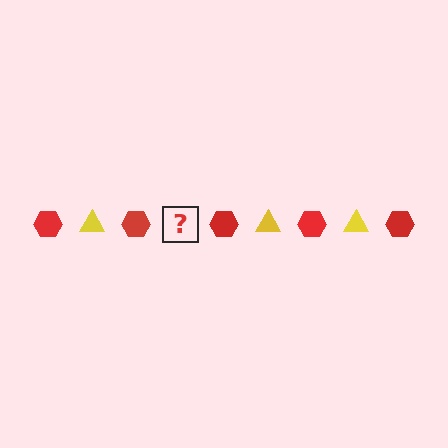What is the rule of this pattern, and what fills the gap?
The rule is that the pattern alternates between red hexagon and yellow triangle. The gap should be filled with a yellow triangle.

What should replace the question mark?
The question mark should be replaced with a yellow triangle.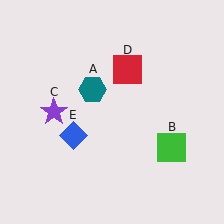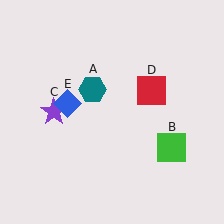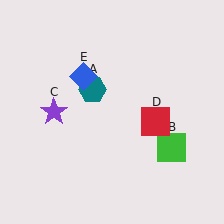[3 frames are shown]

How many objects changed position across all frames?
2 objects changed position: red square (object D), blue diamond (object E).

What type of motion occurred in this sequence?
The red square (object D), blue diamond (object E) rotated clockwise around the center of the scene.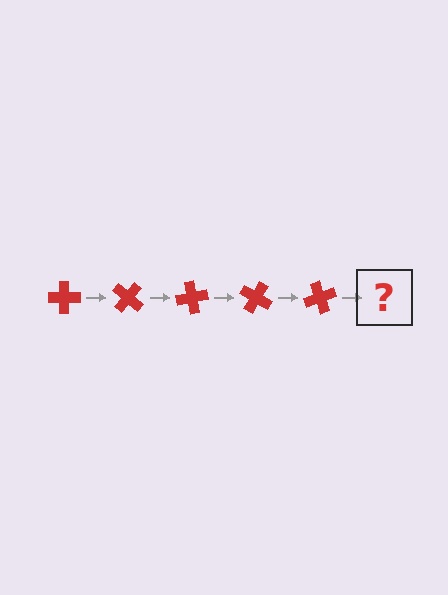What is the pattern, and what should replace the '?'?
The pattern is that the cross rotates 40 degrees each step. The '?' should be a red cross rotated 200 degrees.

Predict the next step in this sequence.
The next step is a red cross rotated 200 degrees.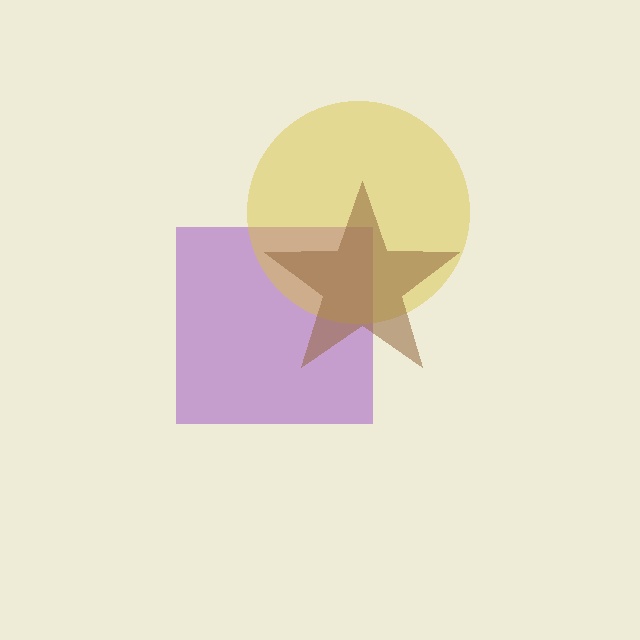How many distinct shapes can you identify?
There are 3 distinct shapes: a purple square, a yellow circle, a brown star.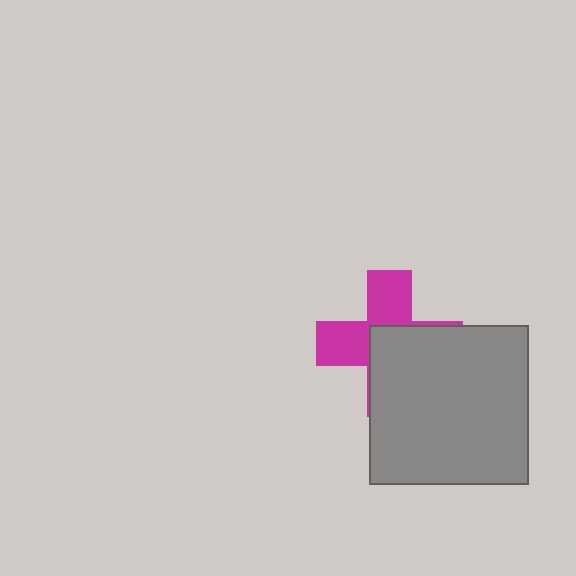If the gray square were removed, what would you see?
You would see the complete magenta cross.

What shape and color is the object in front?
The object in front is a gray square.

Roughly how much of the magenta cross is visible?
About half of it is visible (roughly 46%).